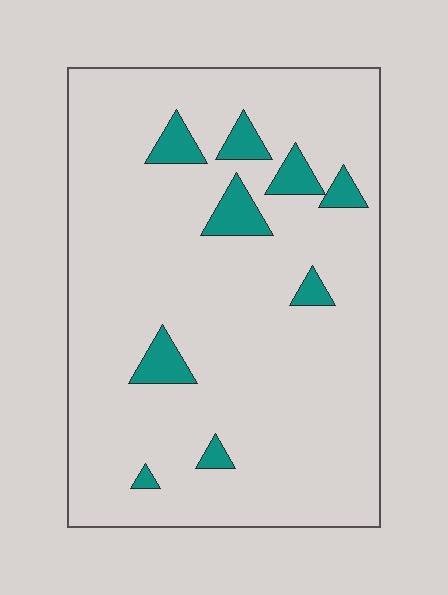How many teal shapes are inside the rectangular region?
9.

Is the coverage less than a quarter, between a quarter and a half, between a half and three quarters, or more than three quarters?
Less than a quarter.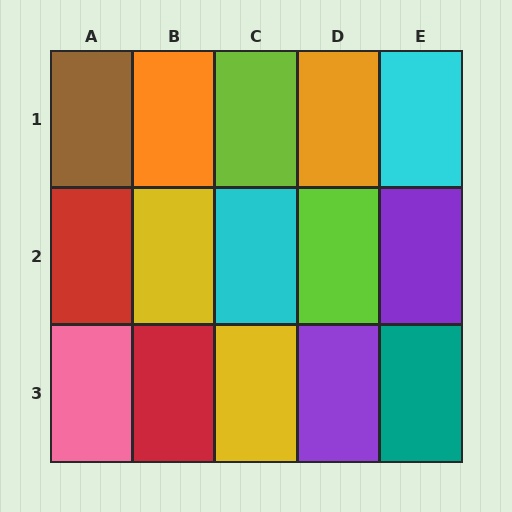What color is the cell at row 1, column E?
Cyan.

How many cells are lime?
2 cells are lime.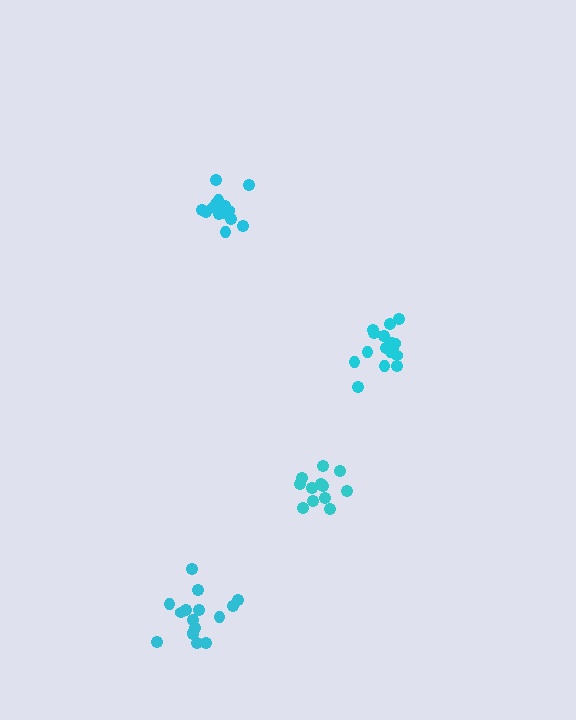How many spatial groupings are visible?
There are 4 spatial groupings.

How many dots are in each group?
Group 1: 16 dots, Group 2: 12 dots, Group 3: 16 dots, Group 4: 14 dots (58 total).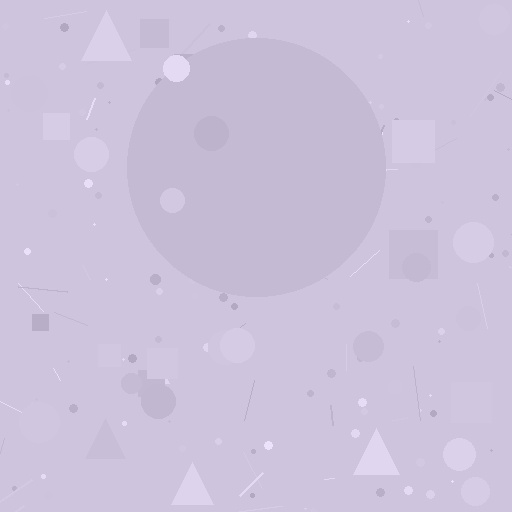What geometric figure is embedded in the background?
A circle is embedded in the background.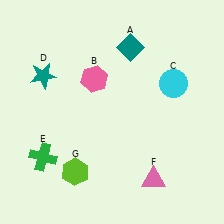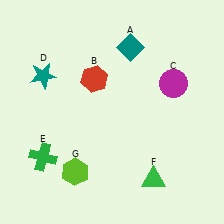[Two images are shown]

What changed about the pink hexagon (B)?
In Image 1, B is pink. In Image 2, it changed to red.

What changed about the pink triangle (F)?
In Image 1, F is pink. In Image 2, it changed to green.